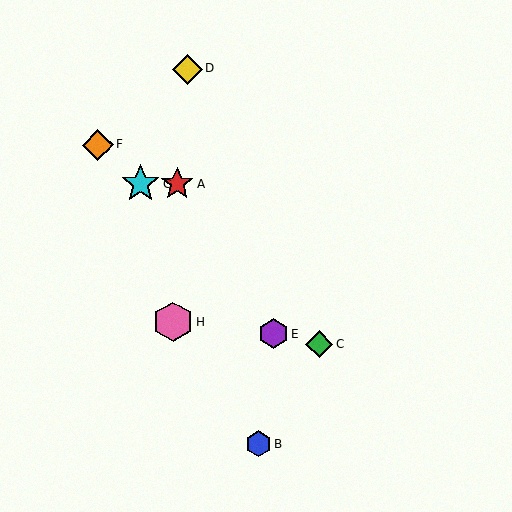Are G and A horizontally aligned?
Yes, both are at y≈184.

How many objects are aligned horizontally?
2 objects (A, G) are aligned horizontally.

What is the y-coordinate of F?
Object F is at y≈145.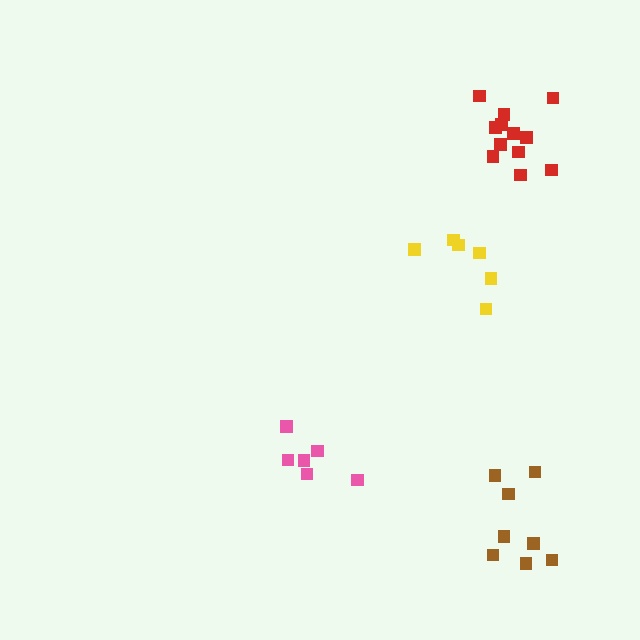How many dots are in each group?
Group 1: 6 dots, Group 2: 8 dots, Group 3: 12 dots, Group 4: 6 dots (32 total).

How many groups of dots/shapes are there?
There are 4 groups.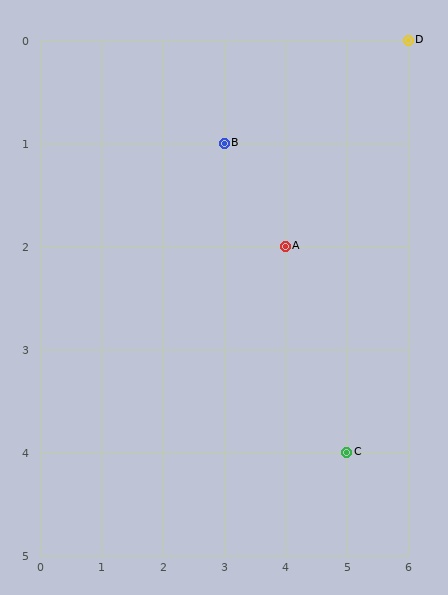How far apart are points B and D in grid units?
Points B and D are 3 columns and 1 row apart (about 3.2 grid units diagonally).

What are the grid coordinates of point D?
Point D is at grid coordinates (6, 0).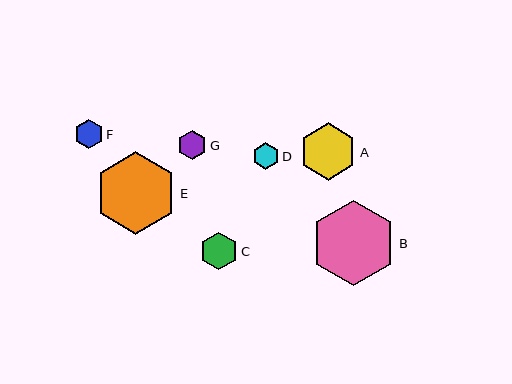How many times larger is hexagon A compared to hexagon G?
Hexagon A is approximately 2.0 times the size of hexagon G.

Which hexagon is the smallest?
Hexagon D is the smallest with a size of approximately 27 pixels.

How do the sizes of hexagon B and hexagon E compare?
Hexagon B and hexagon E are approximately the same size.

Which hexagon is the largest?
Hexagon B is the largest with a size of approximately 85 pixels.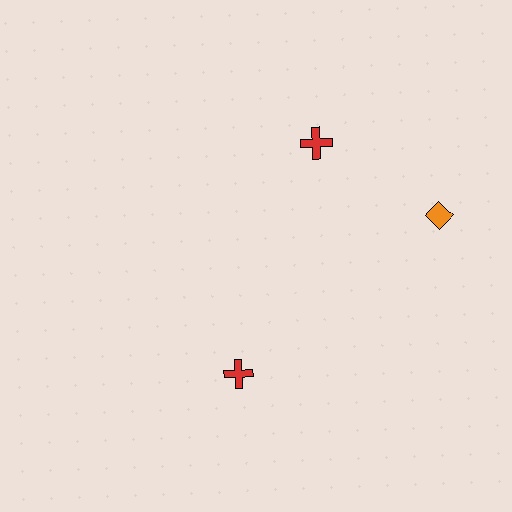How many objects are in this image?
There are 3 objects.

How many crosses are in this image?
There are 2 crosses.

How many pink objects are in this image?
There are no pink objects.